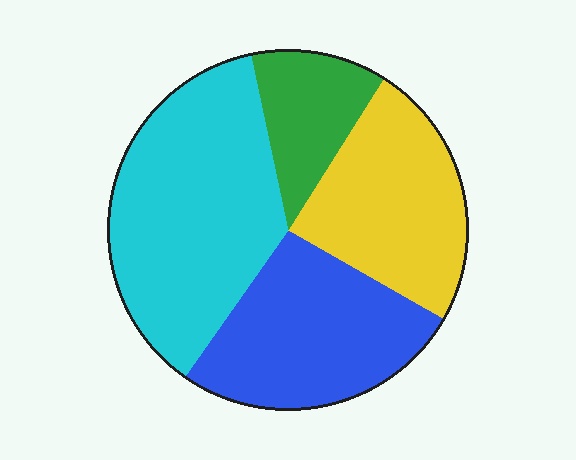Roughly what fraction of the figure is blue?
Blue takes up about one quarter (1/4) of the figure.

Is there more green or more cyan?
Cyan.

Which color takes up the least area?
Green, at roughly 10%.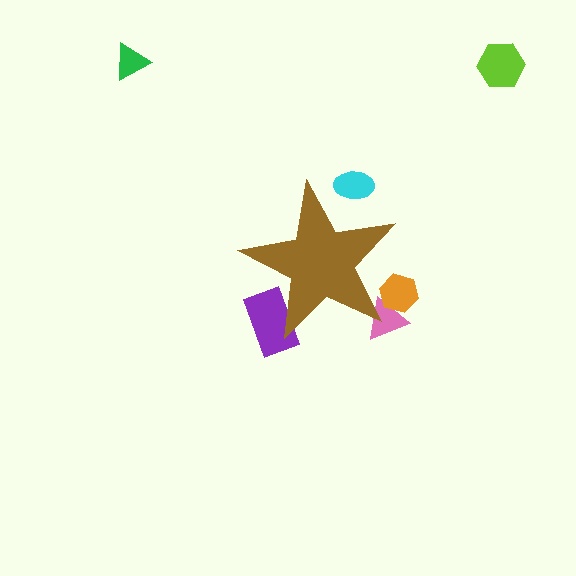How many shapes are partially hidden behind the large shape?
4 shapes are partially hidden.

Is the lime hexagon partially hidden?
No, the lime hexagon is fully visible.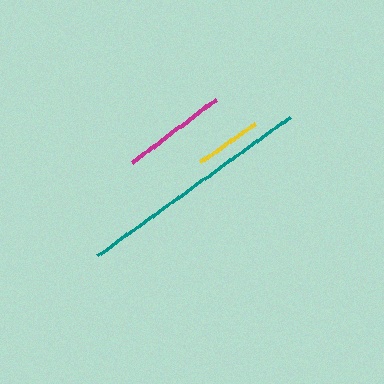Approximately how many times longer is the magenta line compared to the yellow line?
The magenta line is approximately 1.6 times the length of the yellow line.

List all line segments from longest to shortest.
From longest to shortest: teal, magenta, yellow.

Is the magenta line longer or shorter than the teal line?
The teal line is longer than the magenta line.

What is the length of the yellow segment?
The yellow segment is approximately 67 pixels long.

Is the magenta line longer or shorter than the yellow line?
The magenta line is longer than the yellow line.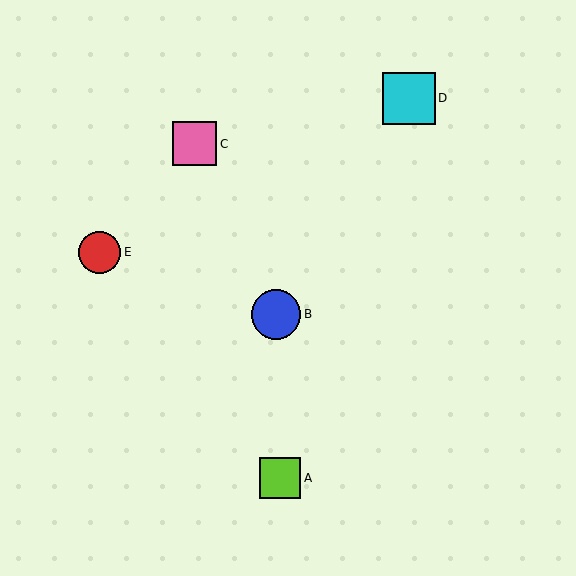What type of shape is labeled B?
Shape B is a blue circle.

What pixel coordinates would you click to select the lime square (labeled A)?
Click at (280, 478) to select the lime square A.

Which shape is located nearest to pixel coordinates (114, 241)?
The red circle (labeled E) at (100, 252) is nearest to that location.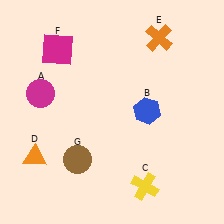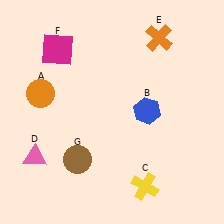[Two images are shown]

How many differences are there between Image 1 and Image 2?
There are 2 differences between the two images.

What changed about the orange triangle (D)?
In Image 1, D is orange. In Image 2, it changed to pink.